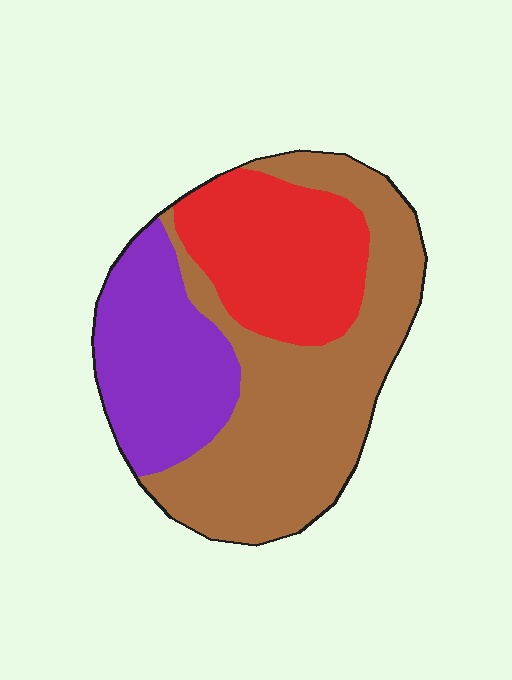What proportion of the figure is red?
Red takes up about one quarter (1/4) of the figure.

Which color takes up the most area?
Brown, at roughly 50%.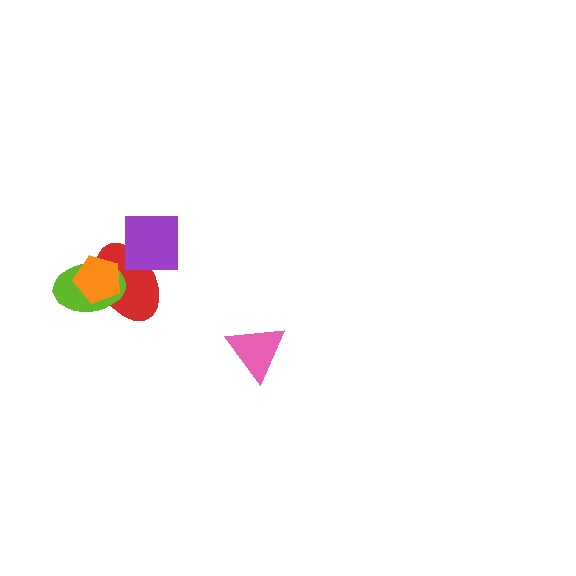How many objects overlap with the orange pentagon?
2 objects overlap with the orange pentagon.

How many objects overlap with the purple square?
1 object overlaps with the purple square.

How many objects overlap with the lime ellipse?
2 objects overlap with the lime ellipse.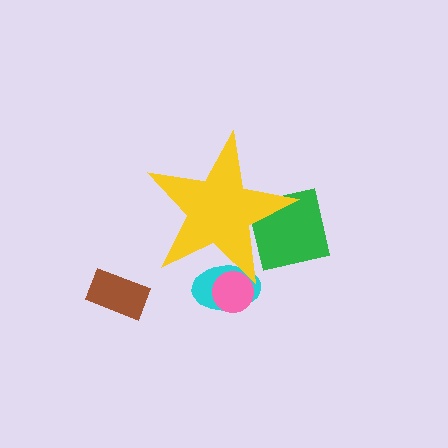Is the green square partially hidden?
Yes, the green square is partially hidden behind the yellow star.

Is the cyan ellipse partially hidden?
Yes, the cyan ellipse is partially hidden behind the yellow star.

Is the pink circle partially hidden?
Yes, the pink circle is partially hidden behind the yellow star.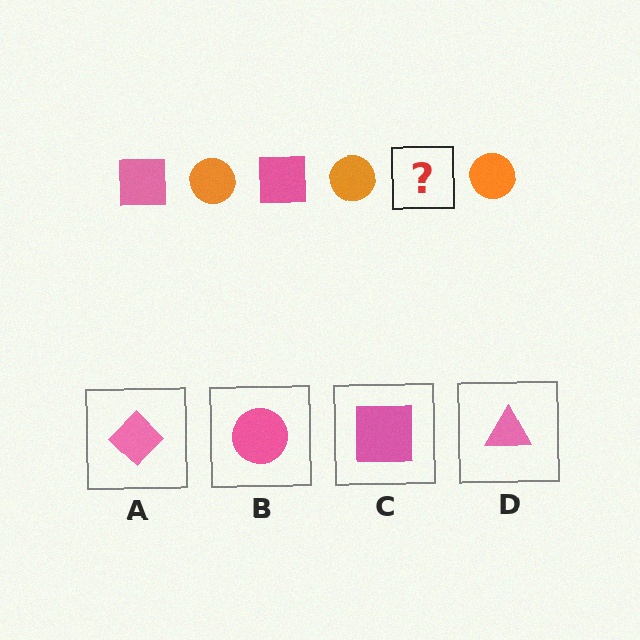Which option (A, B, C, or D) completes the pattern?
C.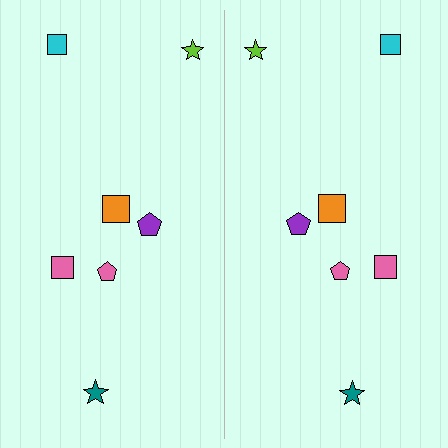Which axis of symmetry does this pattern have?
The pattern has a vertical axis of symmetry running through the center of the image.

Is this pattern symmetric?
Yes, this pattern has bilateral (reflection) symmetry.